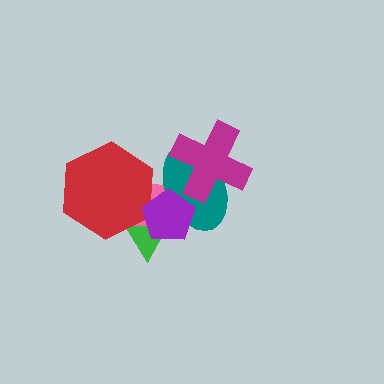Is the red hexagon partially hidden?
Yes, it is partially covered by another shape.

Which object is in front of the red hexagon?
The purple pentagon is in front of the red hexagon.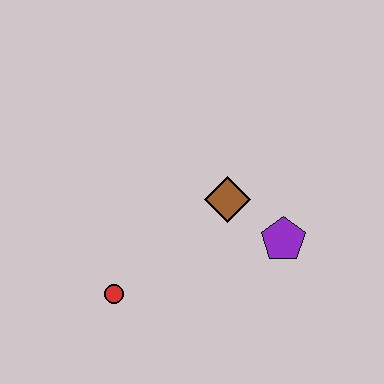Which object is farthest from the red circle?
The purple pentagon is farthest from the red circle.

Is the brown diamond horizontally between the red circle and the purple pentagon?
Yes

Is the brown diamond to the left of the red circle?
No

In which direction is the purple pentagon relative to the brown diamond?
The purple pentagon is to the right of the brown diamond.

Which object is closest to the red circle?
The brown diamond is closest to the red circle.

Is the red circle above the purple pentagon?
No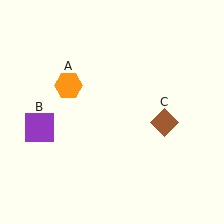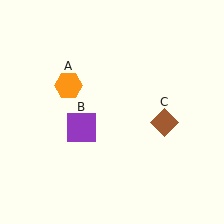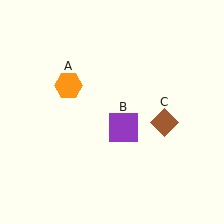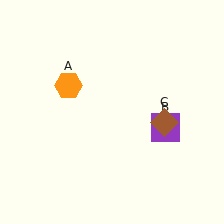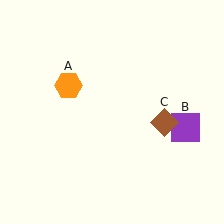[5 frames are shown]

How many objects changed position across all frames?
1 object changed position: purple square (object B).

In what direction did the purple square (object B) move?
The purple square (object B) moved right.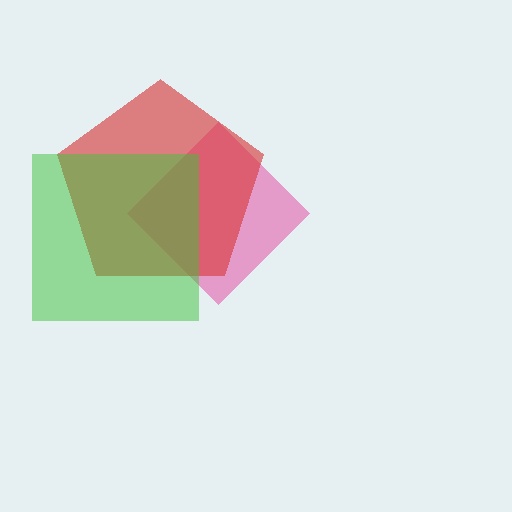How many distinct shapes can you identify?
There are 3 distinct shapes: a pink diamond, a red pentagon, a green square.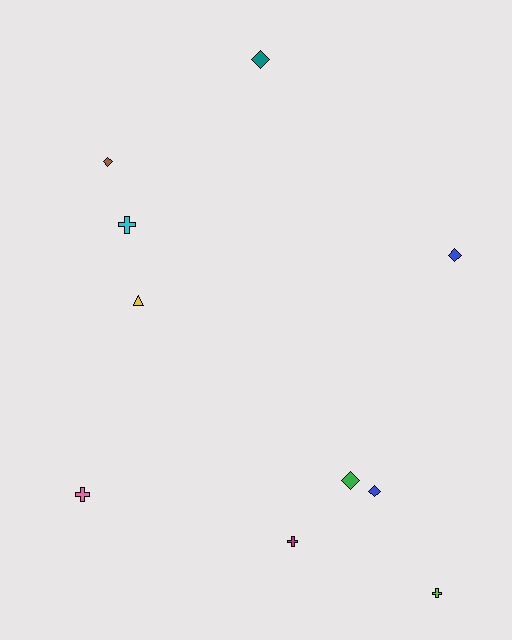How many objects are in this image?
There are 10 objects.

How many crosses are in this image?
There are 4 crosses.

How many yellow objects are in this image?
There is 1 yellow object.